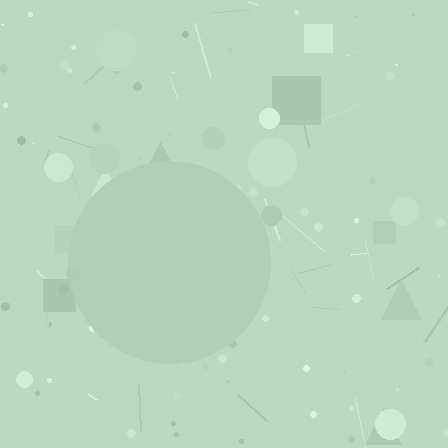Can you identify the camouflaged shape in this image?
The camouflaged shape is a circle.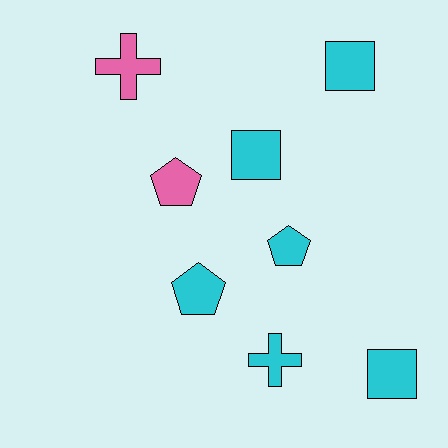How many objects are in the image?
There are 8 objects.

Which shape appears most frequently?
Square, with 3 objects.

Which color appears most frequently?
Cyan, with 6 objects.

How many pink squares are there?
There are no pink squares.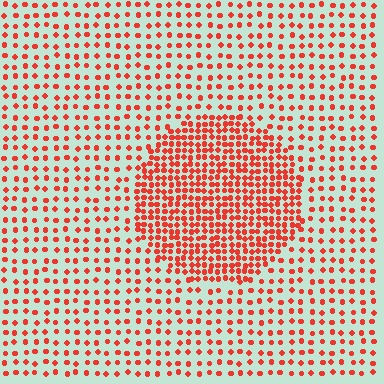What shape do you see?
I see a circle.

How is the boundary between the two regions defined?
The boundary is defined by a change in element density (approximately 2.3x ratio). All elements are the same color, size, and shape.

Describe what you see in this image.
The image contains small red elements arranged at two different densities. A circle-shaped region is visible where the elements are more densely packed than the surrounding area.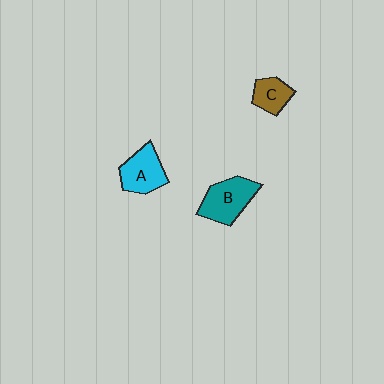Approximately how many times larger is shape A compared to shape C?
Approximately 1.5 times.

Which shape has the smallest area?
Shape C (brown).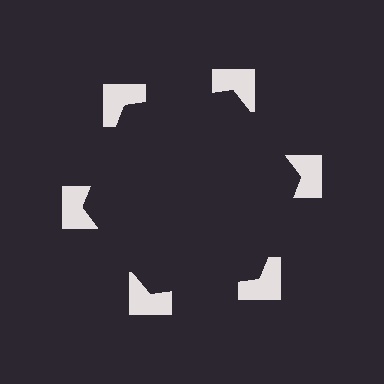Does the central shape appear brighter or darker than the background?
It typically appears slightly darker than the background, even though no actual brightness change is drawn.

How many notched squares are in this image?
There are 6 — one at each vertex of the illusory hexagon.